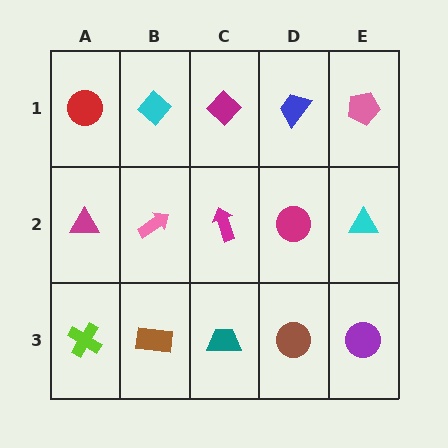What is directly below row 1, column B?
A pink arrow.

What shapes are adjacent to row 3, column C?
A magenta arrow (row 2, column C), a brown rectangle (row 3, column B), a brown circle (row 3, column D).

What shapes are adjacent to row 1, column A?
A magenta triangle (row 2, column A), a cyan diamond (row 1, column B).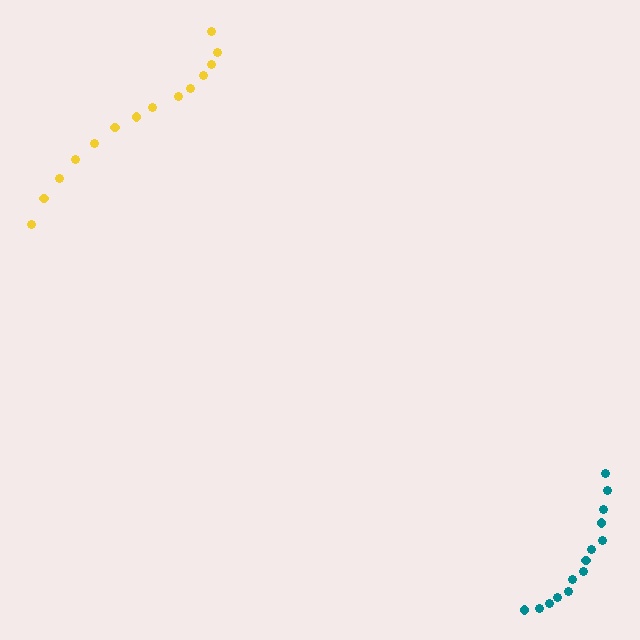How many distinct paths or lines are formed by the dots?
There are 2 distinct paths.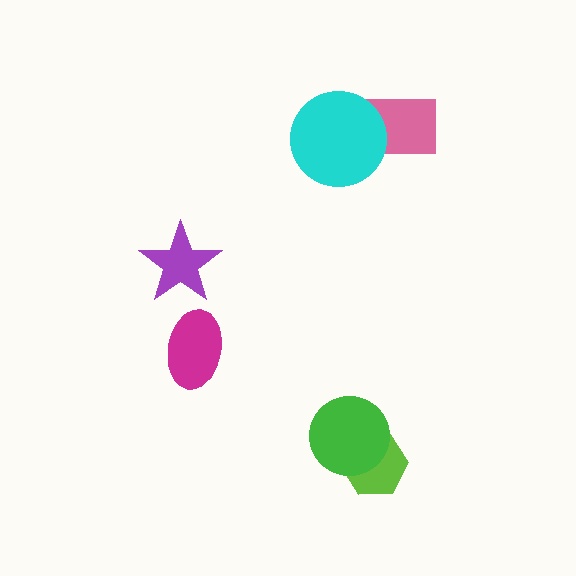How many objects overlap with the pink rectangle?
1 object overlaps with the pink rectangle.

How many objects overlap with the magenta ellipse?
0 objects overlap with the magenta ellipse.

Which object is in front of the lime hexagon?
The green circle is in front of the lime hexagon.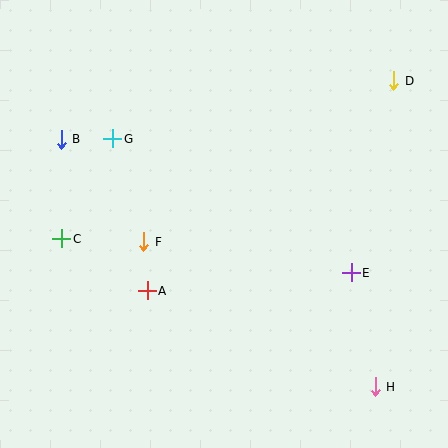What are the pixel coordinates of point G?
Point G is at (113, 139).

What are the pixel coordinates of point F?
Point F is at (144, 242).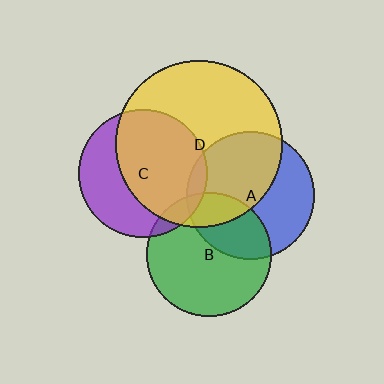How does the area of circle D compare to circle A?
Approximately 1.7 times.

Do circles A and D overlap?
Yes.